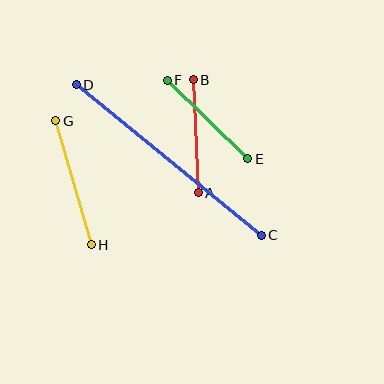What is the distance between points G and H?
The distance is approximately 129 pixels.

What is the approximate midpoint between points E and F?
The midpoint is at approximately (207, 120) pixels.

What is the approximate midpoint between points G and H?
The midpoint is at approximately (74, 183) pixels.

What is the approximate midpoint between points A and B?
The midpoint is at approximately (196, 136) pixels.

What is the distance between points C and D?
The distance is approximately 238 pixels.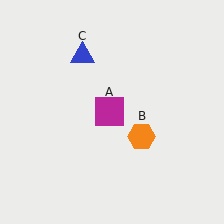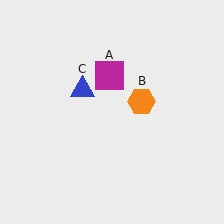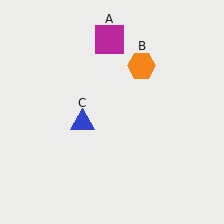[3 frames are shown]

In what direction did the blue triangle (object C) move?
The blue triangle (object C) moved down.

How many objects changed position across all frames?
3 objects changed position: magenta square (object A), orange hexagon (object B), blue triangle (object C).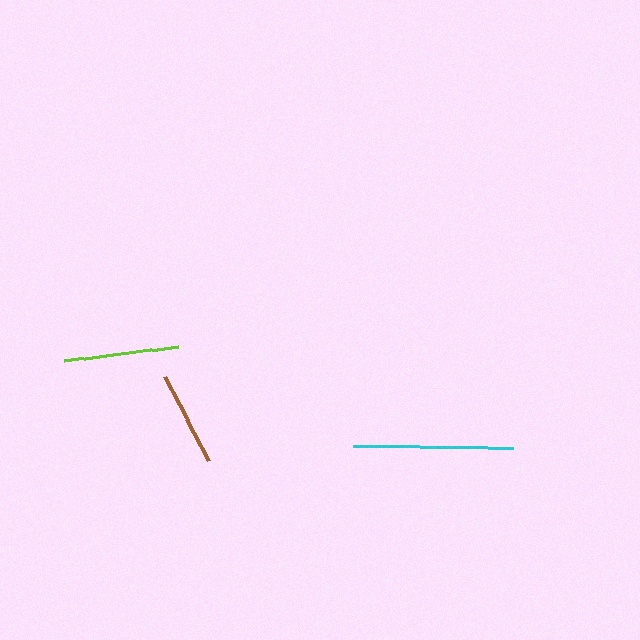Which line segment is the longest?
The cyan line is the longest at approximately 160 pixels.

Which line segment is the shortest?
The brown line is the shortest at approximately 95 pixels.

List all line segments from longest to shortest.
From longest to shortest: cyan, lime, brown.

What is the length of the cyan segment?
The cyan segment is approximately 160 pixels long.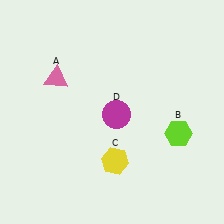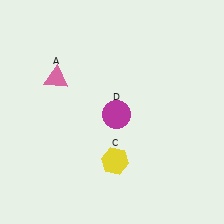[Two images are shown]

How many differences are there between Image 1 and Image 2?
There is 1 difference between the two images.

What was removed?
The lime hexagon (B) was removed in Image 2.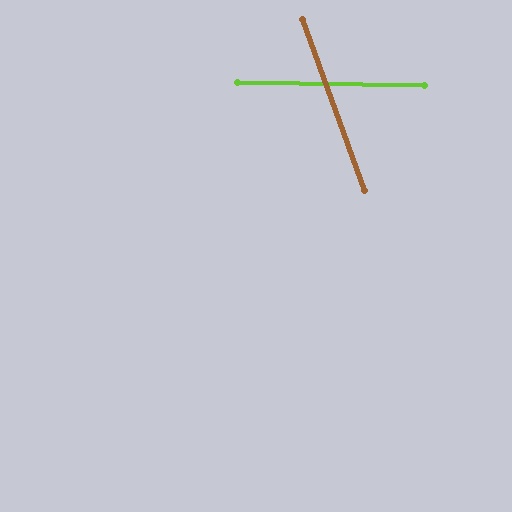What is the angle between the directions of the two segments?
Approximately 69 degrees.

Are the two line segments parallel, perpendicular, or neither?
Neither parallel nor perpendicular — they differ by about 69°.